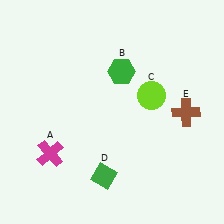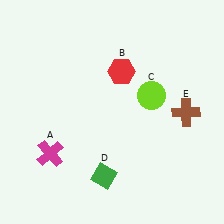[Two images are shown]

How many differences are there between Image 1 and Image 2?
There is 1 difference between the two images.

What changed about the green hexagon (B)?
In Image 1, B is green. In Image 2, it changed to red.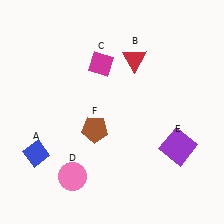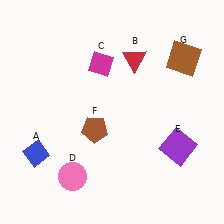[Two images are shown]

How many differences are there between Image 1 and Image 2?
There is 1 difference between the two images.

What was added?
A brown square (G) was added in Image 2.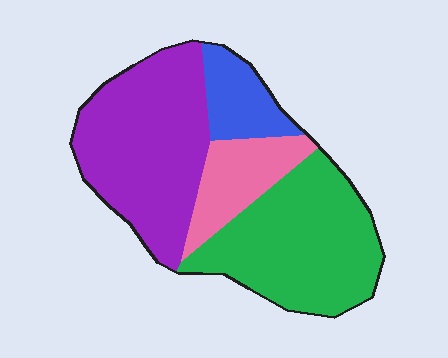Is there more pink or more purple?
Purple.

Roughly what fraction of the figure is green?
Green takes up about three eighths (3/8) of the figure.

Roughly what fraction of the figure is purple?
Purple takes up between a third and a half of the figure.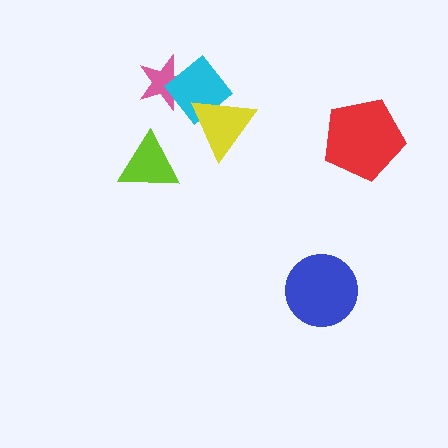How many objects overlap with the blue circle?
0 objects overlap with the blue circle.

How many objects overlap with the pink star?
1 object overlaps with the pink star.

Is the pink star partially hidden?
Yes, it is partially covered by another shape.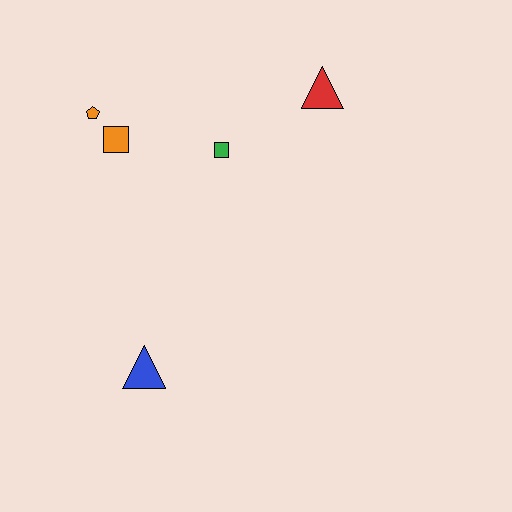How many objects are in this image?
There are 5 objects.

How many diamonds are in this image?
There are no diamonds.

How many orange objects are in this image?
There are 2 orange objects.